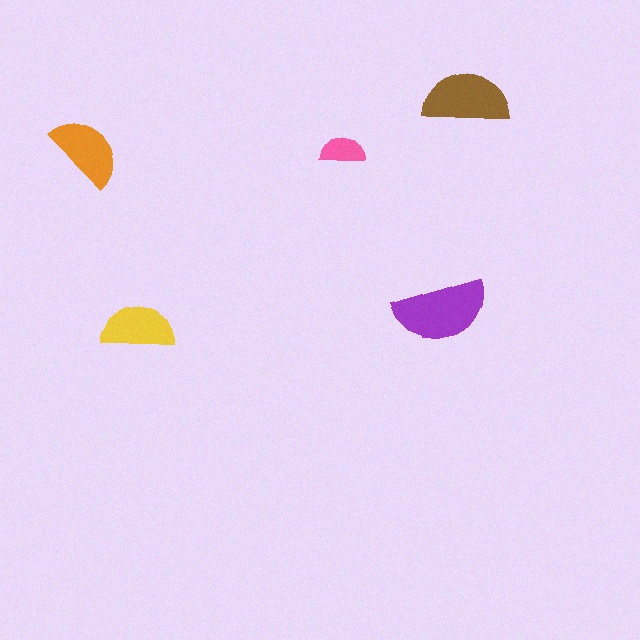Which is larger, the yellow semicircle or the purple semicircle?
The purple one.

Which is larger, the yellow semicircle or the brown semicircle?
The brown one.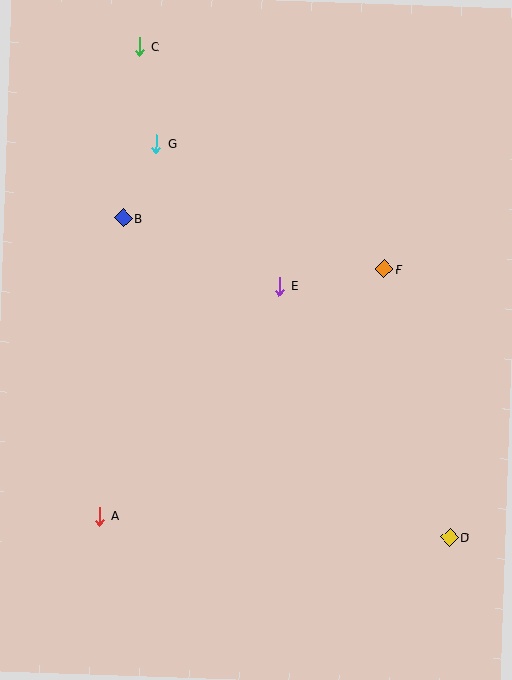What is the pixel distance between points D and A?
The distance between D and A is 350 pixels.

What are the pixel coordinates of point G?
Point G is at (156, 144).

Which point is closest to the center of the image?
Point E at (280, 286) is closest to the center.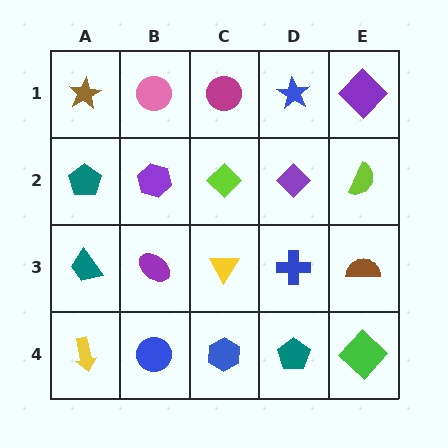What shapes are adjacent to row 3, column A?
A teal pentagon (row 2, column A), a yellow arrow (row 4, column A), a purple ellipse (row 3, column B).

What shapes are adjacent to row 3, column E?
A lime semicircle (row 2, column E), a green diamond (row 4, column E), a blue cross (row 3, column D).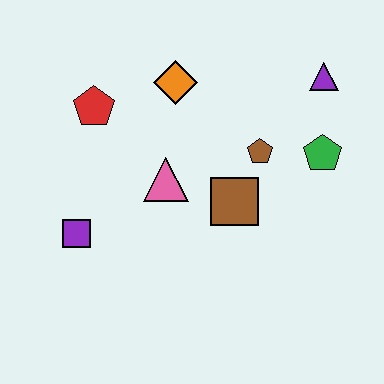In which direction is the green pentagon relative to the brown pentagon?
The green pentagon is to the right of the brown pentagon.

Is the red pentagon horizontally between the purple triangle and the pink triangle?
No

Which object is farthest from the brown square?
The red pentagon is farthest from the brown square.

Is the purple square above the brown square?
No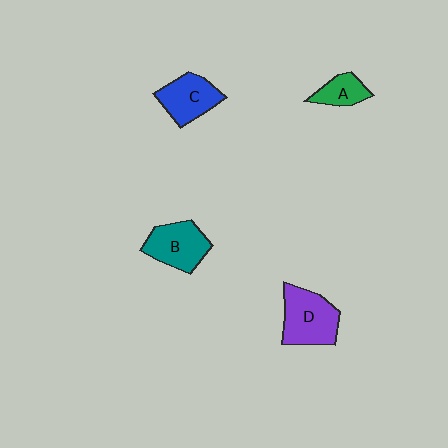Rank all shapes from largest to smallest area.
From largest to smallest: D (purple), B (teal), C (blue), A (green).